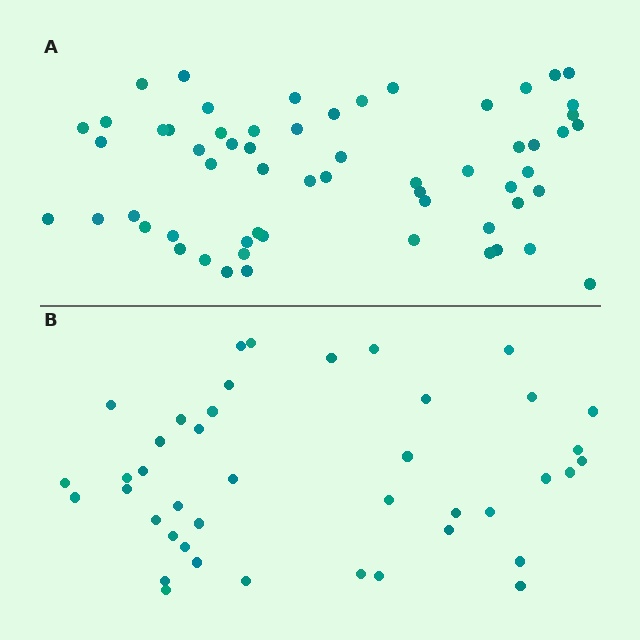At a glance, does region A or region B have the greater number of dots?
Region A (the top region) has more dots.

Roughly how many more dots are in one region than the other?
Region A has approximately 20 more dots than region B.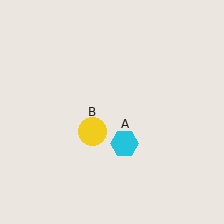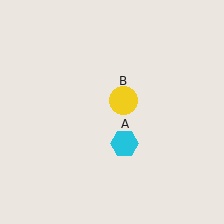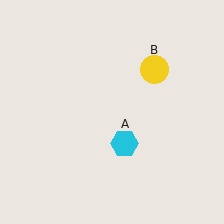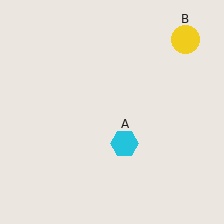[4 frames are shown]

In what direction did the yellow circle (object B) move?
The yellow circle (object B) moved up and to the right.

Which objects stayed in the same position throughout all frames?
Cyan hexagon (object A) remained stationary.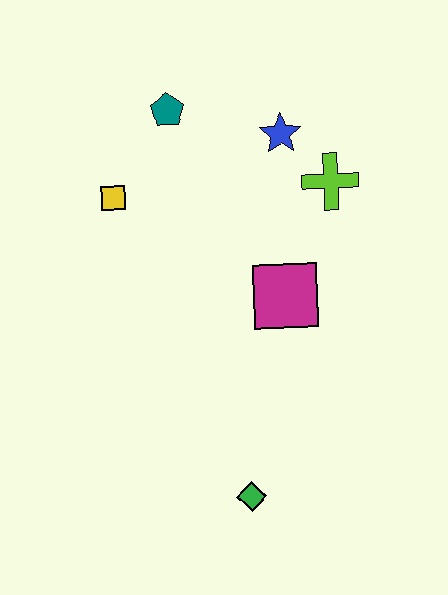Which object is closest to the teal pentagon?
The yellow square is closest to the teal pentagon.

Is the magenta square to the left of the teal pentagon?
No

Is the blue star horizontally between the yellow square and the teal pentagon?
No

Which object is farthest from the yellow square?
The green diamond is farthest from the yellow square.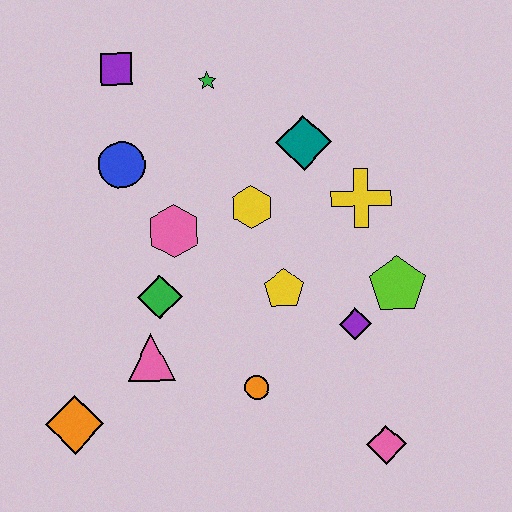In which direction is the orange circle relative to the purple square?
The orange circle is below the purple square.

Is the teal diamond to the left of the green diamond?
No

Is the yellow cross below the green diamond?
No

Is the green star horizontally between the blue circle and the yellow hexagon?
Yes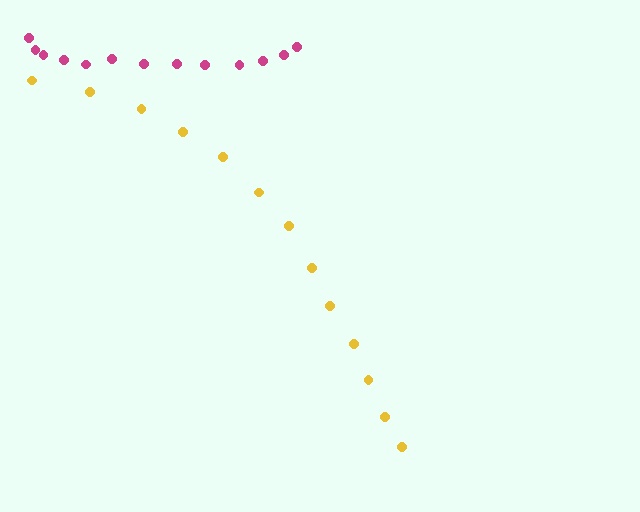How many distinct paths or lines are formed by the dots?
There are 2 distinct paths.